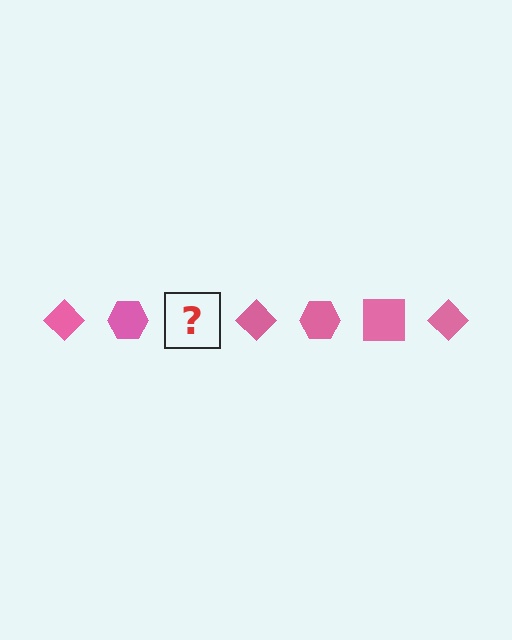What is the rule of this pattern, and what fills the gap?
The rule is that the pattern cycles through diamond, hexagon, square shapes in pink. The gap should be filled with a pink square.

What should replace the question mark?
The question mark should be replaced with a pink square.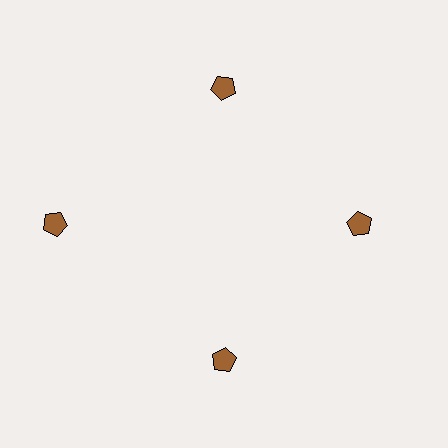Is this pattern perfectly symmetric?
No. The 4 brown pentagons are arranged in a ring, but one element near the 9 o'clock position is pushed outward from the center, breaking the 4-fold rotational symmetry.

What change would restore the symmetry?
The symmetry would be restored by moving it inward, back onto the ring so that all 4 pentagons sit at equal angles and equal distance from the center.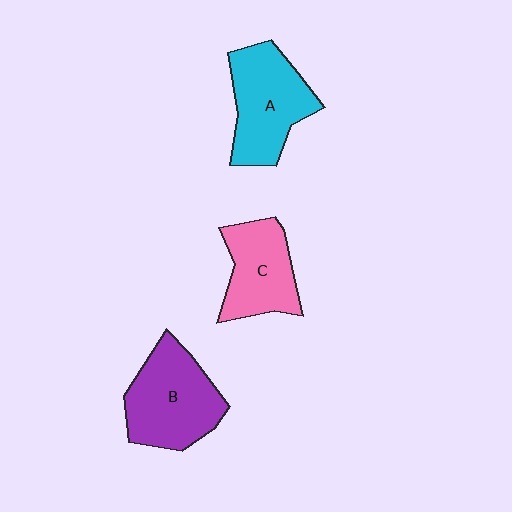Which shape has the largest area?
Shape B (purple).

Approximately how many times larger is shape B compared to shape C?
Approximately 1.3 times.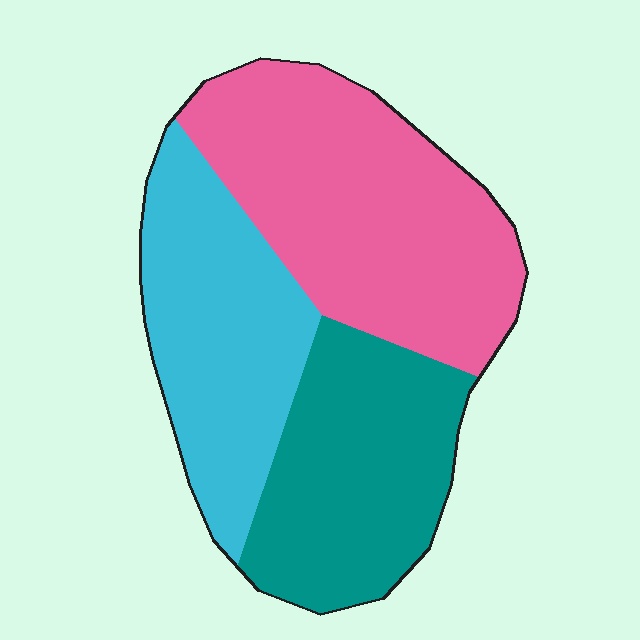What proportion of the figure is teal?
Teal covers about 30% of the figure.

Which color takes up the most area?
Pink, at roughly 40%.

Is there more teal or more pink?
Pink.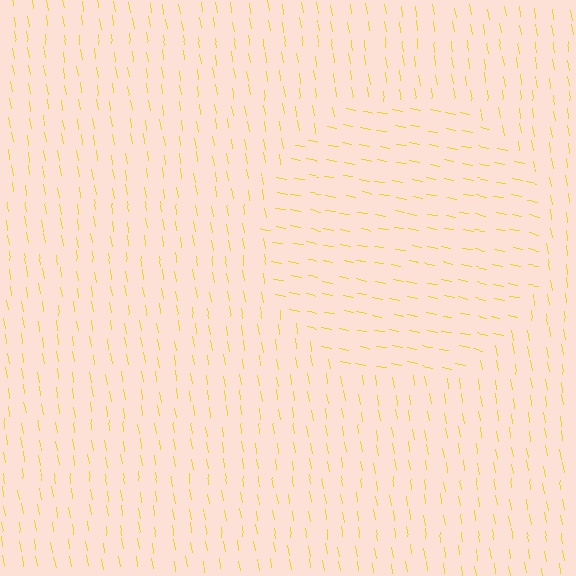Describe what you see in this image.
The image is filled with small yellow line segments. A circle region in the image has lines oriented differently from the surrounding lines, creating a visible texture boundary.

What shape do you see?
I see a circle.